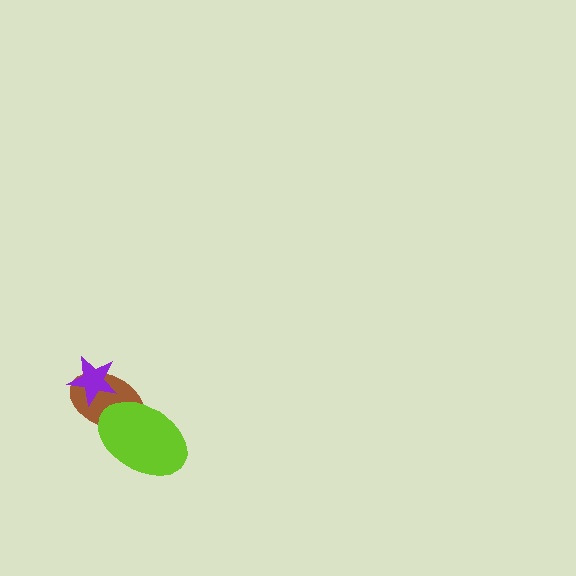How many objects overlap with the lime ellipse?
1 object overlaps with the lime ellipse.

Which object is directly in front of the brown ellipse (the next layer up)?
The lime ellipse is directly in front of the brown ellipse.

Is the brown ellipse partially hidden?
Yes, it is partially covered by another shape.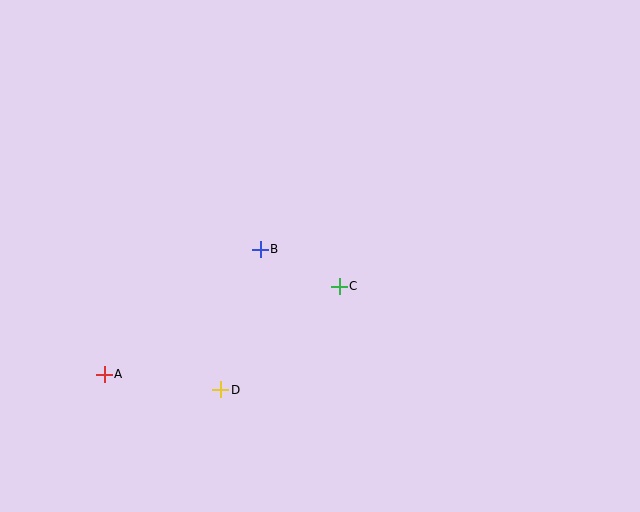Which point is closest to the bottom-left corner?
Point A is closest to the bottom-left corner.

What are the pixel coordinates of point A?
Point A is at (104, 374).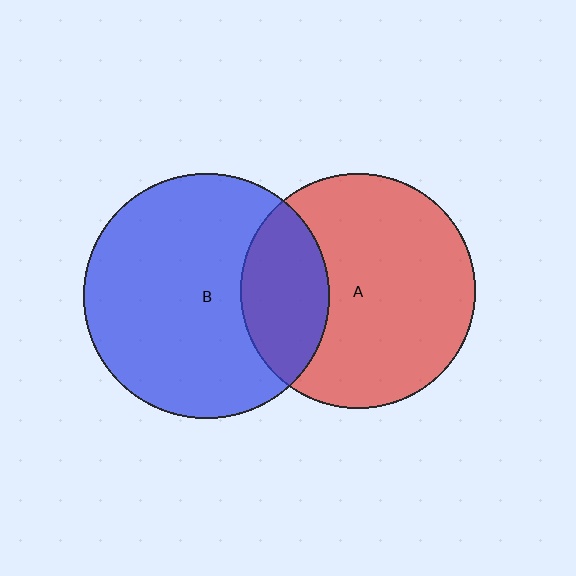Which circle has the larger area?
Circle B (blue).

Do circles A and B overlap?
Yes.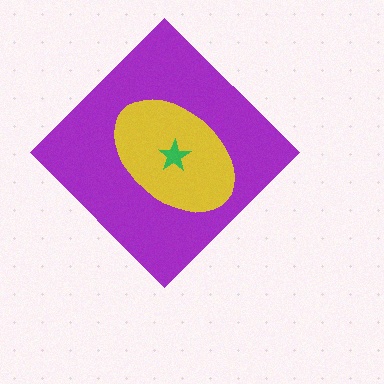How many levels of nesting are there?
3.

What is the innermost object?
The green star.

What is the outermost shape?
The purple diamond.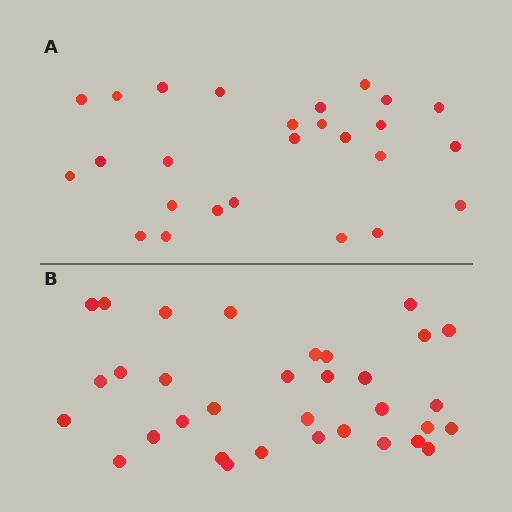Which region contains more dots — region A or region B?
Region B (the bottom region) has more dots.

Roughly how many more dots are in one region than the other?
Region B has roughly 8 or so more dots than region A.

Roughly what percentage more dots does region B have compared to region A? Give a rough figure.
About 25% more.